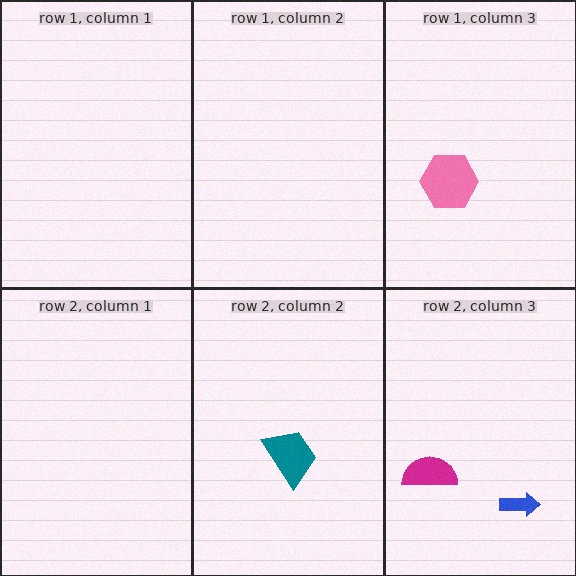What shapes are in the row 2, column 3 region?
The magenta semicircle, the blue arrow.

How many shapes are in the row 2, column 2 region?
1.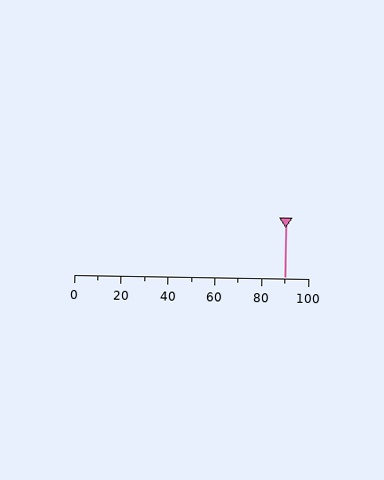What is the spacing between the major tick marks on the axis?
The major ticks are spaced 20 apart.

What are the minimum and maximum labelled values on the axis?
The axis runs from 0 to 100.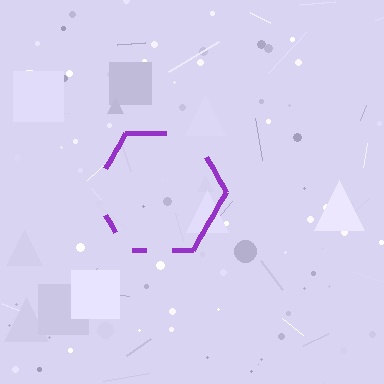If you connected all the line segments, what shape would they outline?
They would outline a hexagon.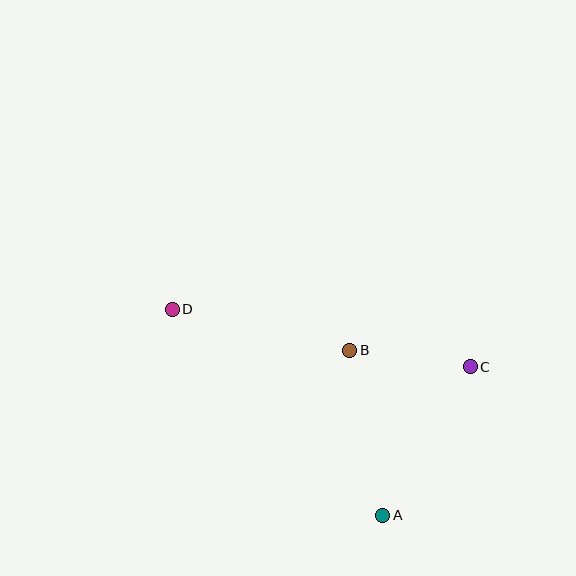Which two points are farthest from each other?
Points C and D are farthest from each other.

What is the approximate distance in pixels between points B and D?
The distance between B and D is approximately 182 pixels.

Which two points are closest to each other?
Points B and C are closest to each other.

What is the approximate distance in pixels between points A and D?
The distance between A and D is approximately 294 pixels.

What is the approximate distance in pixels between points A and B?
The distance between A and B is approximately 168 pixels.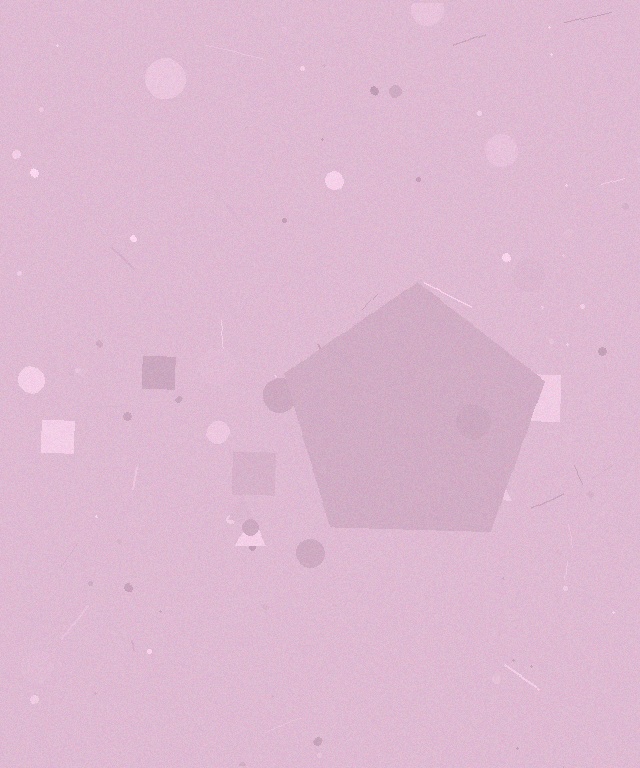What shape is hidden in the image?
A pentagon is hidden in the image.